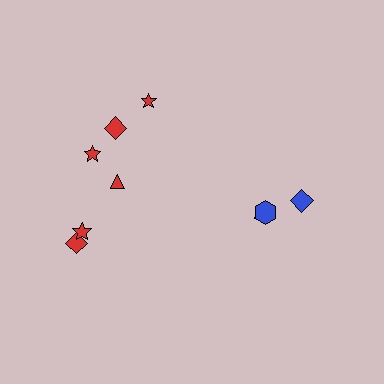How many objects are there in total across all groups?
There are 9 objects.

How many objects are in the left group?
There are 6 objects.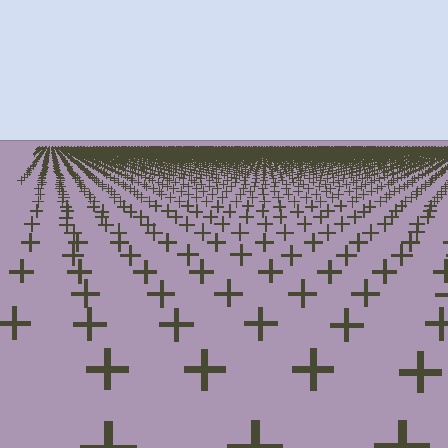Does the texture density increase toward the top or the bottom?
Density increases toward the top.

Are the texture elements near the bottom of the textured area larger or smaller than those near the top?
Larger. Near the bottom, elements are closer to the viewer and appear at a bigger on-screen size.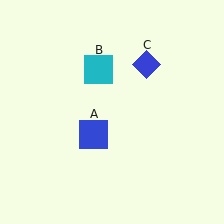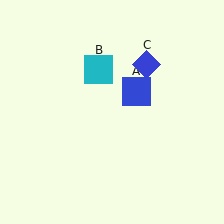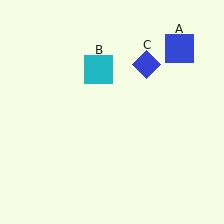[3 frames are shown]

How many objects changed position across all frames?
1 object changed position: blue square (object A).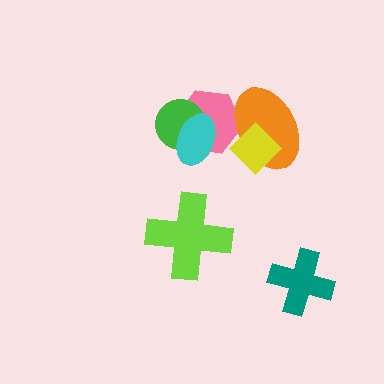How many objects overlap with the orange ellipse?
2 objects overlap with the orange ellipse.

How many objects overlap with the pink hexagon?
4 objects overlap with the pink hexagon.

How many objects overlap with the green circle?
2 objects overlap with the green circle.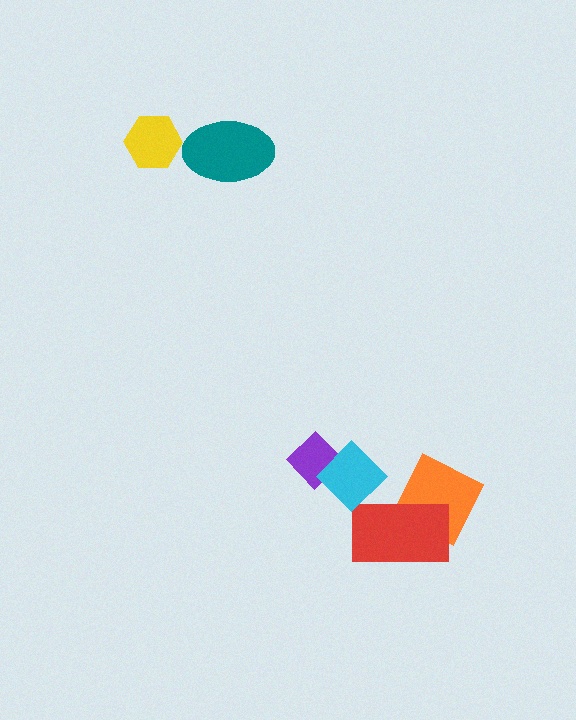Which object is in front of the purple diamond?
The cyan diamond is in front of the purple diamond.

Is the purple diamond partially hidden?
Yes, it is partially covered by another shape.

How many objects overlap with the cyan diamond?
2 objects overlap with the cyan diamond.